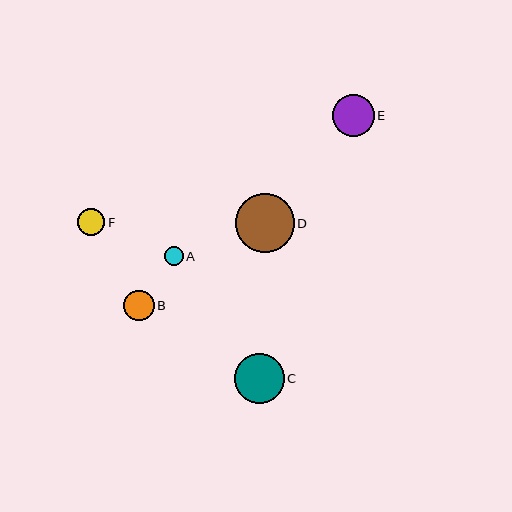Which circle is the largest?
Circle D is the largest with a size of approximately 59 pixels.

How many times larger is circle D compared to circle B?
Circle D is approximately 1.9 times the size of circle B.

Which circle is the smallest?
Circle A is the smallest with a size of approximately 19 pixels.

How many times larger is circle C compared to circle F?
Circle C is approximately 1.8 times the size of circle F.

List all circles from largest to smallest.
From largest to smallest: D, C, E, B, F, A.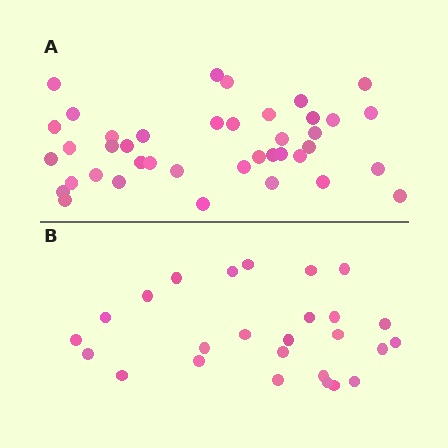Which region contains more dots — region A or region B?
Region A (the top region) has more dots.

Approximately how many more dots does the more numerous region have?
Region A has approximately 15 more dots than region B.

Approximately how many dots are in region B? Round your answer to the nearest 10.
About 30 dots. (The exact count is 26, which rounds to 30.)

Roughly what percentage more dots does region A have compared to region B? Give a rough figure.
About 55% more.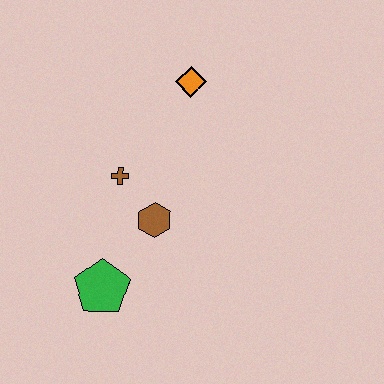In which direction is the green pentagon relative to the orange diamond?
The green pentagon is below the orange diamond.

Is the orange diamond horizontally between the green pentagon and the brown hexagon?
No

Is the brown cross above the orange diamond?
No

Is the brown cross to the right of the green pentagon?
Yes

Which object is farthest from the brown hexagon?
The orange diamond is farthest from the brown hexagon.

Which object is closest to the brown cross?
The brown hexagon is closest to the brown cross.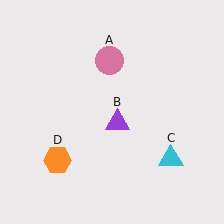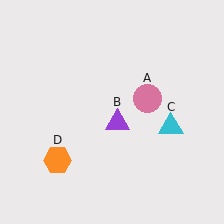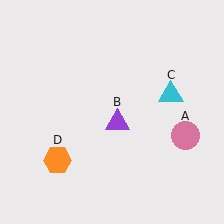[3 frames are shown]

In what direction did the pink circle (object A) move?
The pink circle (object A) moved down and to the right.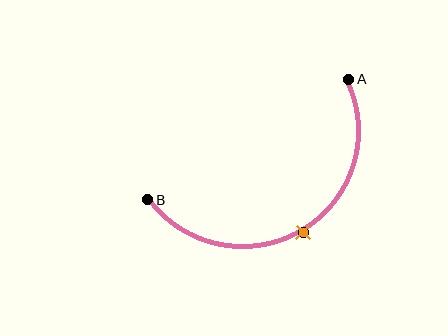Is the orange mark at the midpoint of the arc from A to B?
Yes. The orange mark lies on the arc at equal arc-length from both A and B — it is the arc midpoint.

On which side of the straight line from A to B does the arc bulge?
The arc bulges below the straight line connecting A and B.